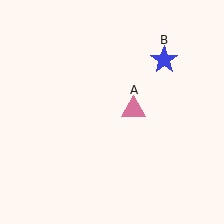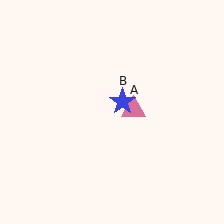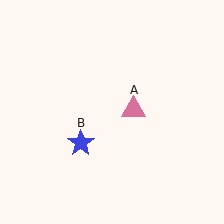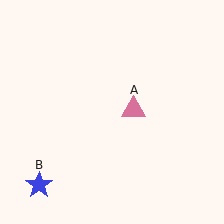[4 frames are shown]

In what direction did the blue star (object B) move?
The blue star (object B) moved down and to the left.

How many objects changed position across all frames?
1 object changed position: blue star (object B).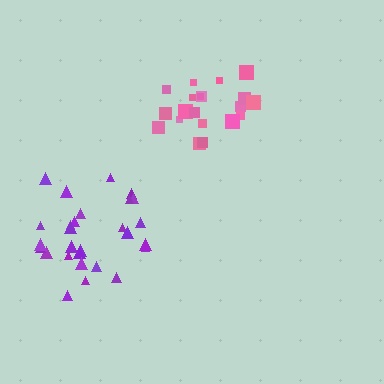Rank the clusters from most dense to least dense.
pink, purple.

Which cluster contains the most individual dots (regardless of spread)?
Purple (28).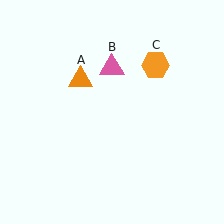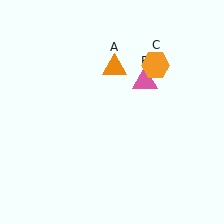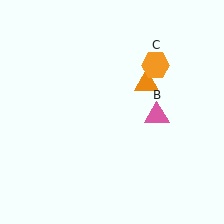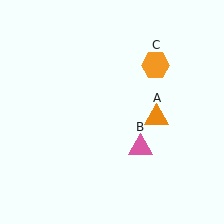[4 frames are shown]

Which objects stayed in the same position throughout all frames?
Orange hexagon (object C) remained stationary.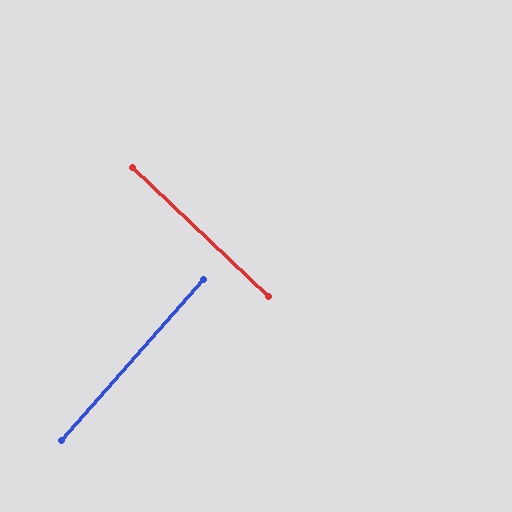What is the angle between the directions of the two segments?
Approximately 88 degrees.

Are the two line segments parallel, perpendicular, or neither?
Perpendicular — they meet at approximately 88°.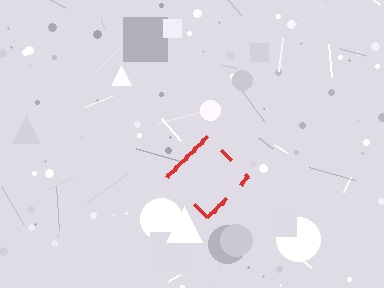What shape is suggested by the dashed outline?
The dashed outline suggests a diamond.